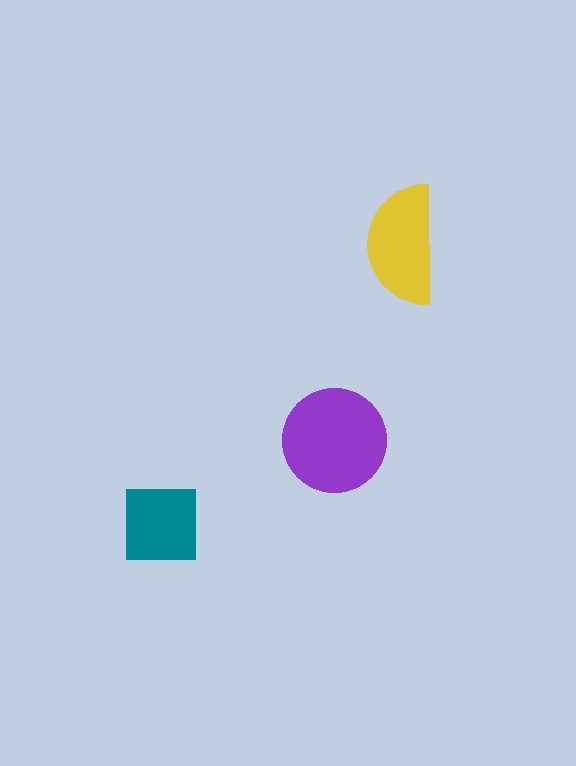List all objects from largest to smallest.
The purple circle, the yellow semicircle, the teal square.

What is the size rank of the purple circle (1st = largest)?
1st.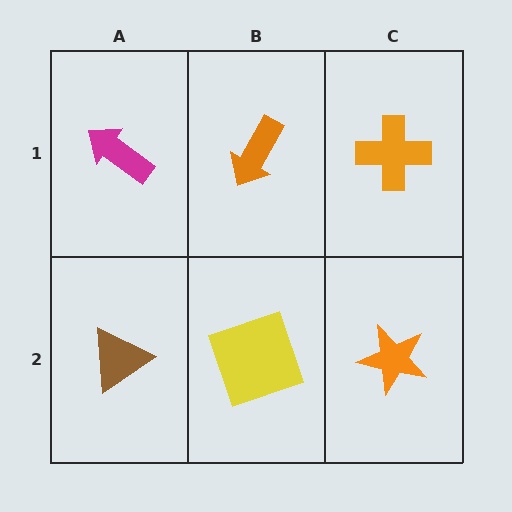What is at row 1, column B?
An orange arrow.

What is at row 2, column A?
A brown triangle.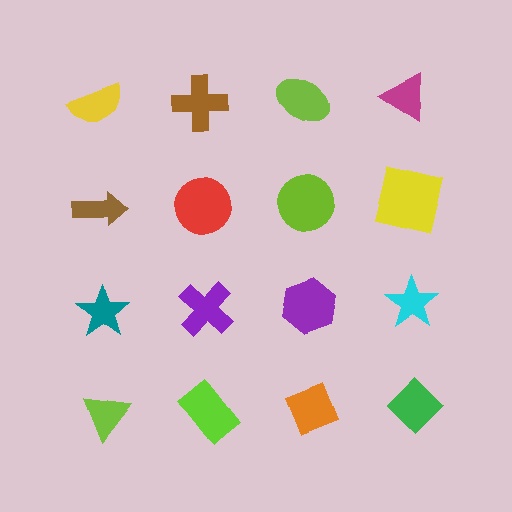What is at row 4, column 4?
A green diamond.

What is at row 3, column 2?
A purple cross.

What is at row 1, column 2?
A brown cross.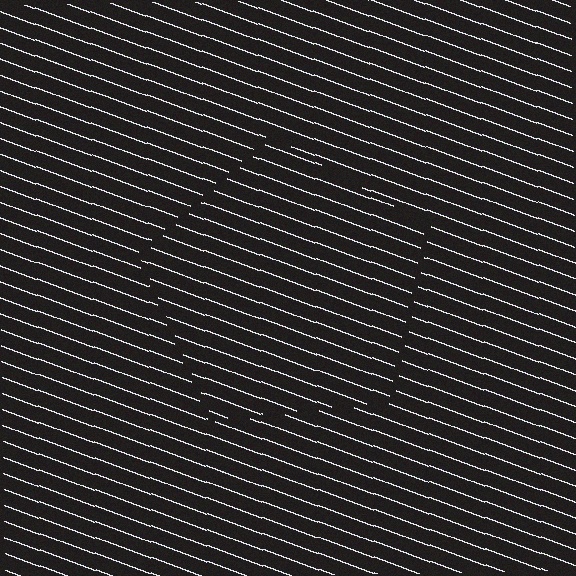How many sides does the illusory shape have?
5 sides — the line-ends trace a pentagon.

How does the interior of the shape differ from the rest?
The interior of the shape contains the same grating, shifted by half a period — the contour is defined by the phase discontinuity where line-ends from the inner and outer gratings abut.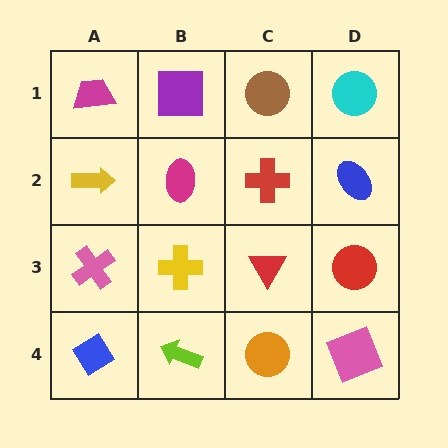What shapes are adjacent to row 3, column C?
A red cross (row 2, column C), an orange circle (row 4, column C), a yellow cross (row 3, column B), a red circle (row 3, column D).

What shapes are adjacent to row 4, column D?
A red circle (row 3, column D), an orange circle (row 4, column C).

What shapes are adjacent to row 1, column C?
A red cross (row 2, column C), a purple square (row 1, column B), a cyan circle (row 1, column D).